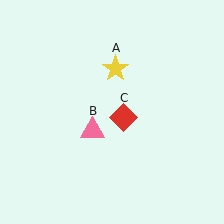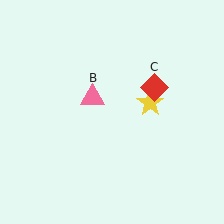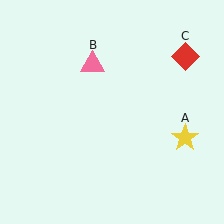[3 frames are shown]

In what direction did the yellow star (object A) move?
The yellow star (object A) moved down and to the right.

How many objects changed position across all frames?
3 objects changed position: yellow star (object A), pink triangle (object B), red diamond (object C).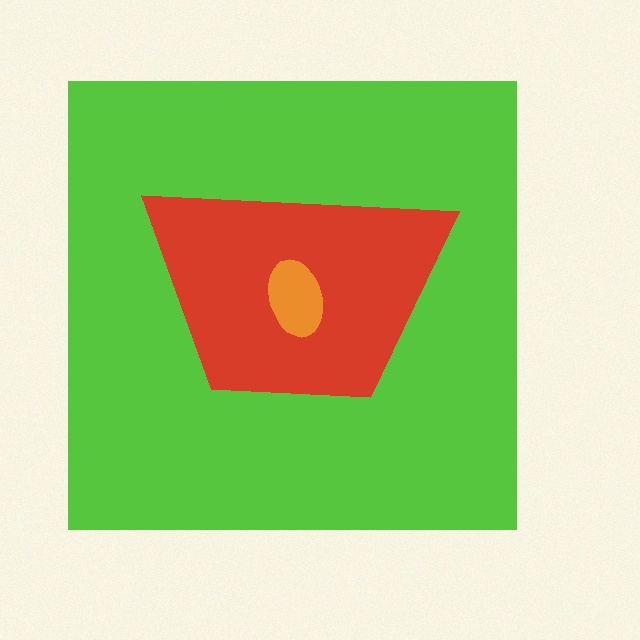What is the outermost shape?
The lime square.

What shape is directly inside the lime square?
The red trapezoid.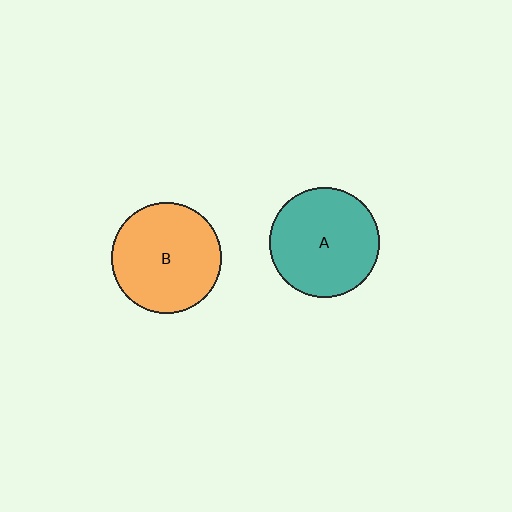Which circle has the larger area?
Circle B (orange).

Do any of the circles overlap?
No, none of the circles overlap.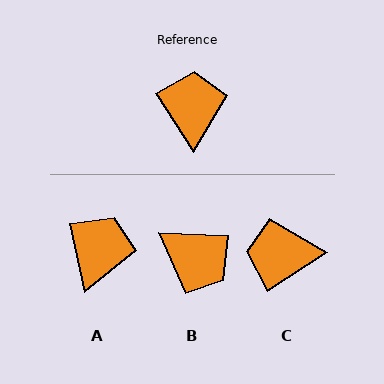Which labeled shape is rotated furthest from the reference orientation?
B, about 125 degrees away.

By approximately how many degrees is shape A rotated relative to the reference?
Approximately 20 degrees clockwise.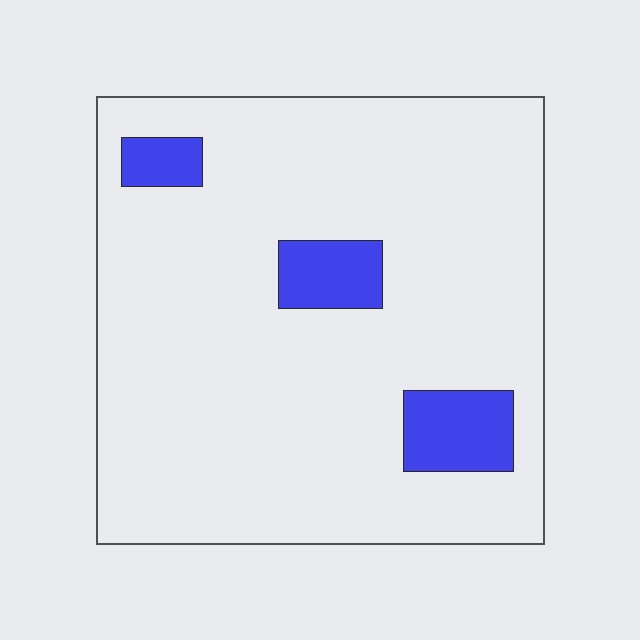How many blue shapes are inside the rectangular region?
3.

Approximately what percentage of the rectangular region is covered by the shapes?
Approximately 10%.